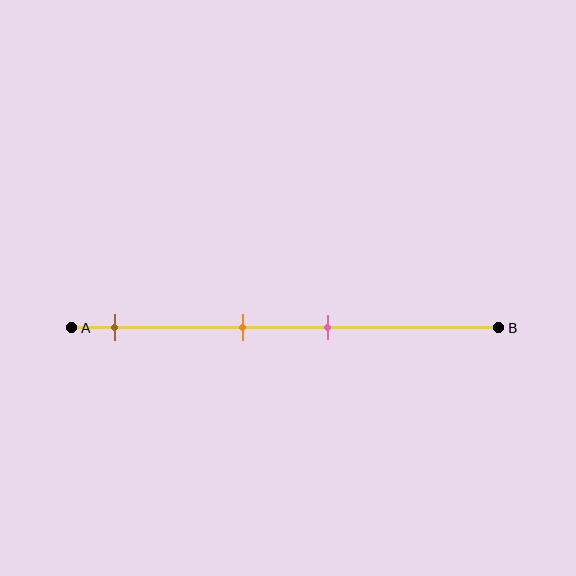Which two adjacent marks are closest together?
The orange and pink marks are the closest adjacent pair.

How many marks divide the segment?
There are 3 marks dividing the segment.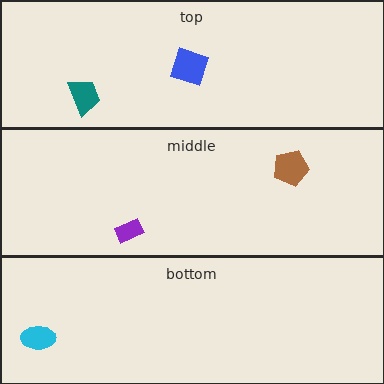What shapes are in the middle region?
The brown pentagon, the purple rectangle.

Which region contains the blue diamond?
The top region.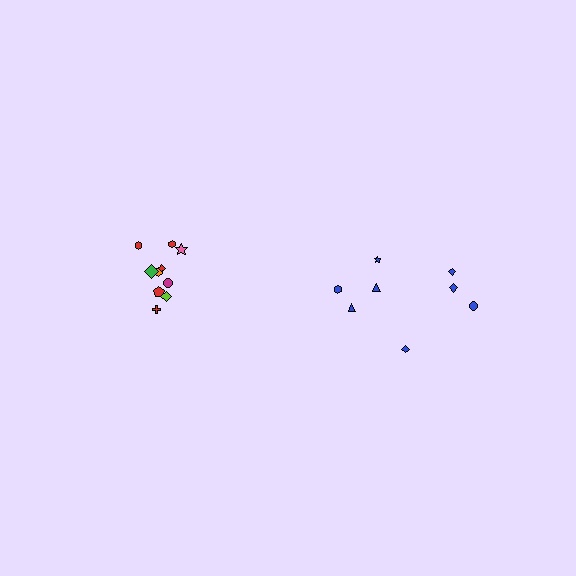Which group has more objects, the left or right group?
The left group.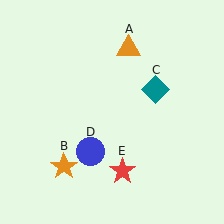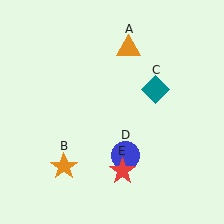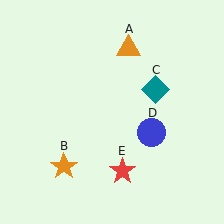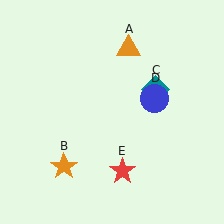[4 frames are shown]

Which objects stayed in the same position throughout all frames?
Orange triangle (object A) and orange star (object B) and teal diamond (object C) and red star (object E) remained stationary.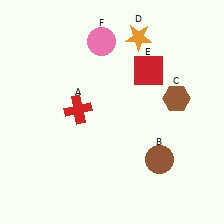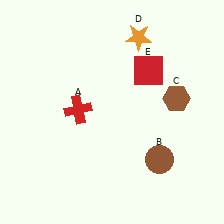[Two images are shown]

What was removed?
The pink circle (F) was removed in Image 2.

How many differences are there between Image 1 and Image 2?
There is 1 difference between the two images.